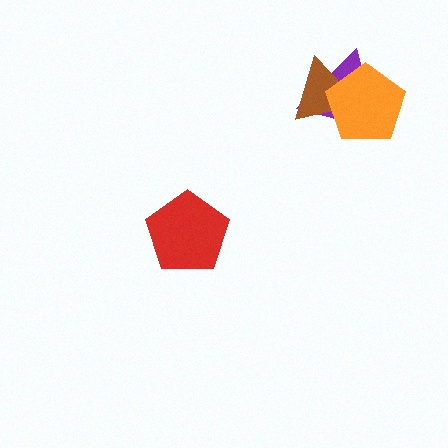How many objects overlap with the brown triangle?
2 objects overlap with the brown triangle.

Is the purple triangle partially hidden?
Yes, it is partially covered by another shape.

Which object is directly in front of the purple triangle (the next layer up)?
The brown triangle is directly in front of the purple triangle.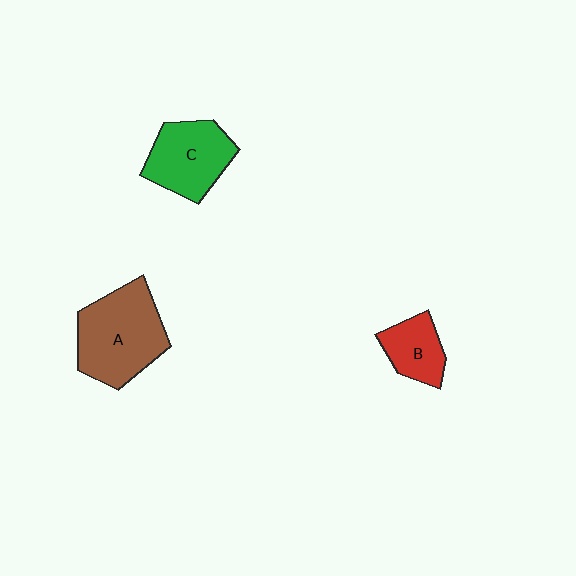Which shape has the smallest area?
Shape B (red).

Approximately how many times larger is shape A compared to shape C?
Approximately 1.3 times.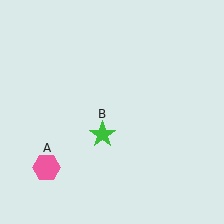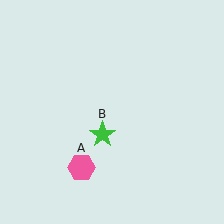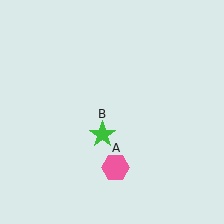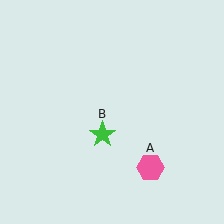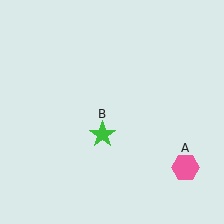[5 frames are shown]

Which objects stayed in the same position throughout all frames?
Green star (object B) remained stationary.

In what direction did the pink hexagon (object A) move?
The pink hexagon (object A) moved right.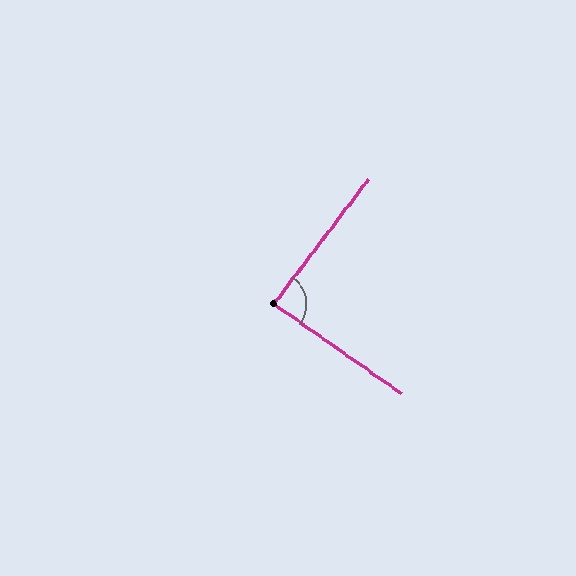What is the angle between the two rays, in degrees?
Approximately 88 degrees.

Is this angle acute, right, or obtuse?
It is approximately a right angle.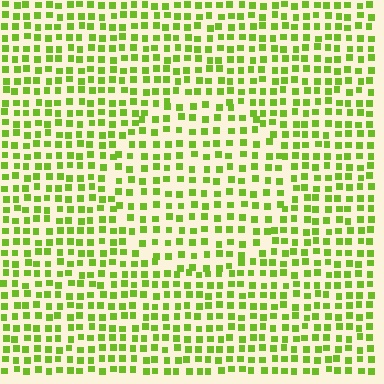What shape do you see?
I see a circle.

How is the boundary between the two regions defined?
The boundary is defined by a change in element density (approximately 1.3x ratio). All elements are the same color, size, and shape.